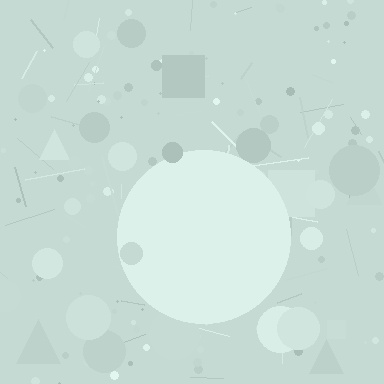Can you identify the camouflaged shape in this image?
The camouflaged shape is a circle.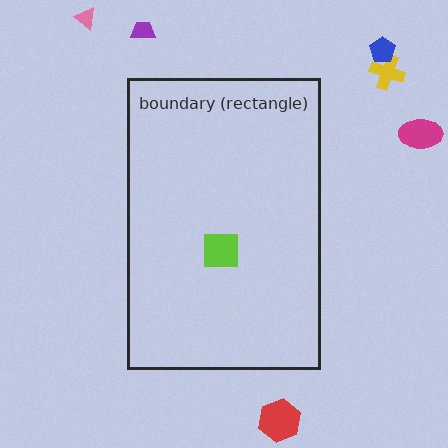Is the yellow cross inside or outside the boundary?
Outside.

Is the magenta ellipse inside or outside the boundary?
Outside.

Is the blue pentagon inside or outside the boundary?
Outside.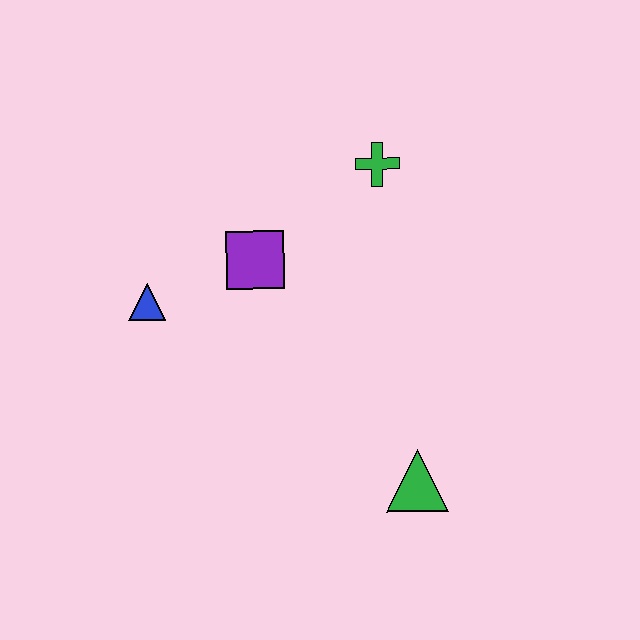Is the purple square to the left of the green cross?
Yes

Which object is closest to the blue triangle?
The purple square is closest to the blue triangle.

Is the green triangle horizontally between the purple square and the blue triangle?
No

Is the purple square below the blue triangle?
No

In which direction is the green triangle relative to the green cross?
The green triangle is below the green cross.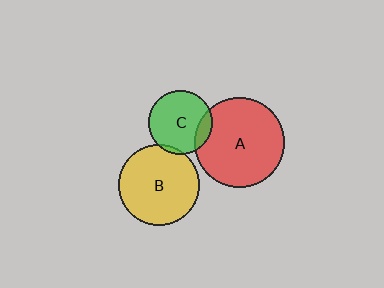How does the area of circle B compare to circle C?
Approximately 1.6 times.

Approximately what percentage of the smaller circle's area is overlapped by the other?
Approximately 15%.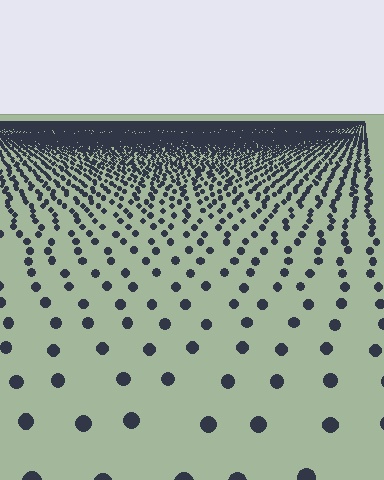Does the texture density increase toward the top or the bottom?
Density increases toward the top.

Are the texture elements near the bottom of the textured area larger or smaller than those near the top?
Larger. Near the bottom, elements are closer to the viewer and appear at a bigger on-screen size.